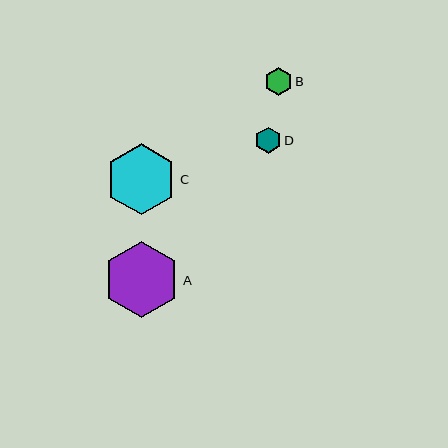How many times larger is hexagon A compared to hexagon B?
Hexagon A is approximately 2.8 times the size of hexagon B.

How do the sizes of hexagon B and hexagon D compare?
Hexagon B and hexagon D are approximately the same size.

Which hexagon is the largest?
Hexagon A is the largest with a size of approximately 77 pixels.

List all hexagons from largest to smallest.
From largest to smallest: A, C, B, D.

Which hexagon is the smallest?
Hexagon D is the smallest with a size of approximately 26 pixels.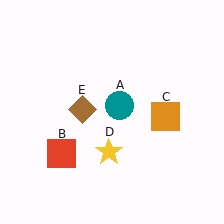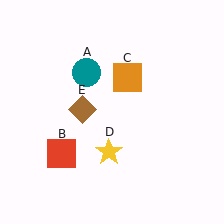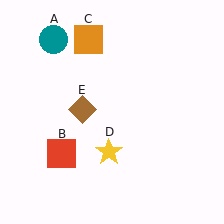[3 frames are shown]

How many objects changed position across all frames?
2 objects changed position: teal circle (object A), orange square (object C).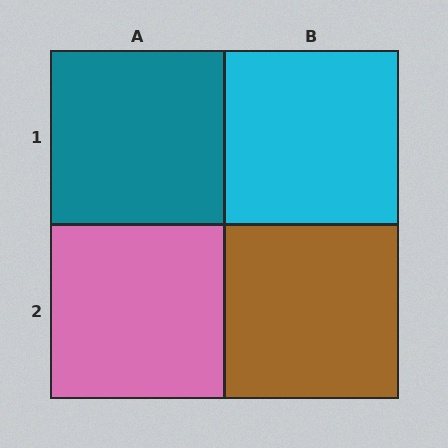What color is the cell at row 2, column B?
Brown.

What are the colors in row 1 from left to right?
Teal, cyan.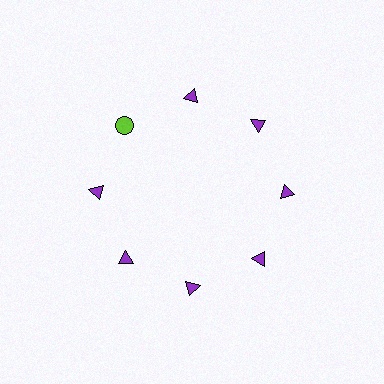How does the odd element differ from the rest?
It differs in both color (lime instead of purple) and shape (circle instead of triangle).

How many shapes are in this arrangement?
There are 8 shapes arranged in a ring pattern.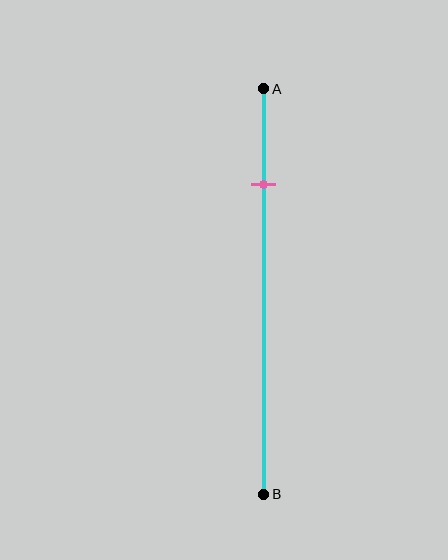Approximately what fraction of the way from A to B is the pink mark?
The pink mark is approximately 25% of the way from A to B.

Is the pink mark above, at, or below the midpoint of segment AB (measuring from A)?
The pink mark is above the midpoint of segment AB.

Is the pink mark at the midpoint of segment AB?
No, the mark is at about 25% from A, not at the 50% midpoint.